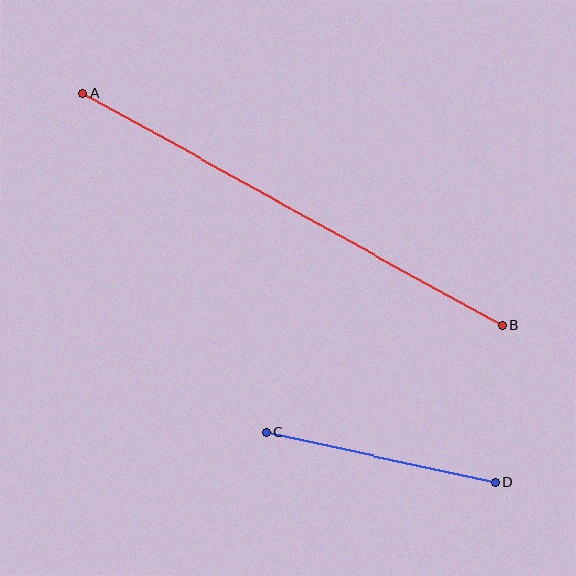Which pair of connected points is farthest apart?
Points A and B are farthest apart.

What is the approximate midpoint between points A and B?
The midpoint is at approximately (292, 209) pixels.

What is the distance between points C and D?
The distance is approximately 234 pixels.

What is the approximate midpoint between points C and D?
The midpoint is at approximately (381, 457) pixels.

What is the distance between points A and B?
The distance is approximately 479 pixels.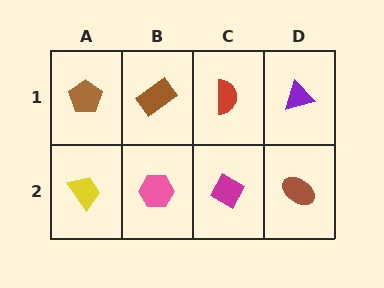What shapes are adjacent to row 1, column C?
A magenta diamond (row 2, column C), a brown rectangle (row 1, column B), a purple triangle (row 1, column D).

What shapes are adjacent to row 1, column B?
A pink hexagon (row 2, column B), a brown pentagon (row 1, column A), a red semicircle (row 1, column C).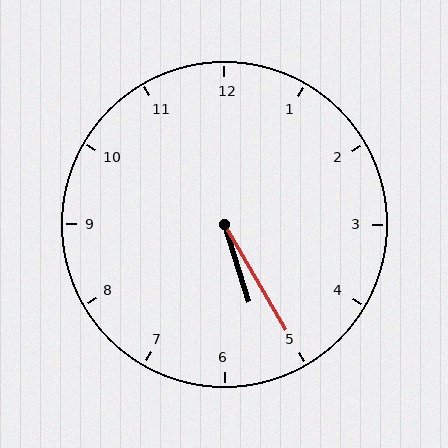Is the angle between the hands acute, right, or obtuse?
It is acute.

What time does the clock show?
5:25.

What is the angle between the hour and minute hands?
Approximately 12 degrees.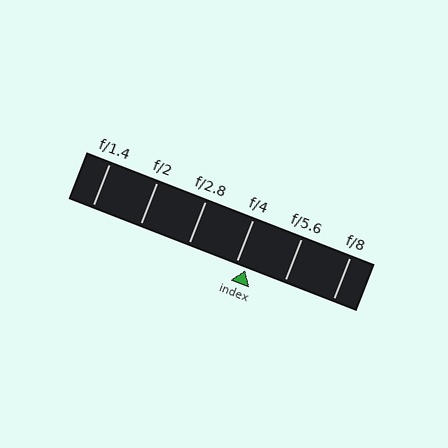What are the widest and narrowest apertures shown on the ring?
The widest aperture shown is f/1.4 and the narrowest is f/8.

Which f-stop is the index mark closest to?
The index mark is closest to f/4.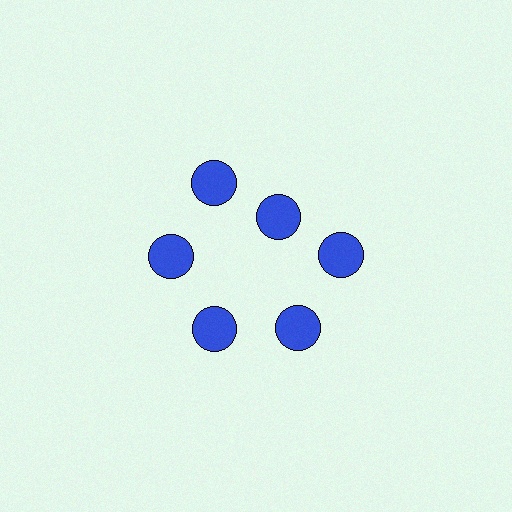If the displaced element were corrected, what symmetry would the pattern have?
It would have 6-fold rotational symmetry — the pattern would map onto itself every 60 degrees.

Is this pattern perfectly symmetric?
No. The 6 blue circles are arranged in a ring, but one element near the 1 o'clock position is pulled inward toward the center, breaking the 6-fold rotational symmetry.